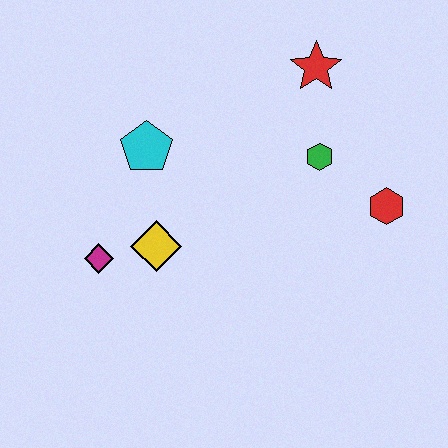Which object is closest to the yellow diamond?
The magenta diamond is closest to the yellow diamond.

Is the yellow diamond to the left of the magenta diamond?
No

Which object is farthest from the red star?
The magenta diamond is farthest from the red star.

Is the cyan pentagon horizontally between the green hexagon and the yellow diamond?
No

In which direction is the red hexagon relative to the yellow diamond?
The red hexagon is to the right of the yellow diamond.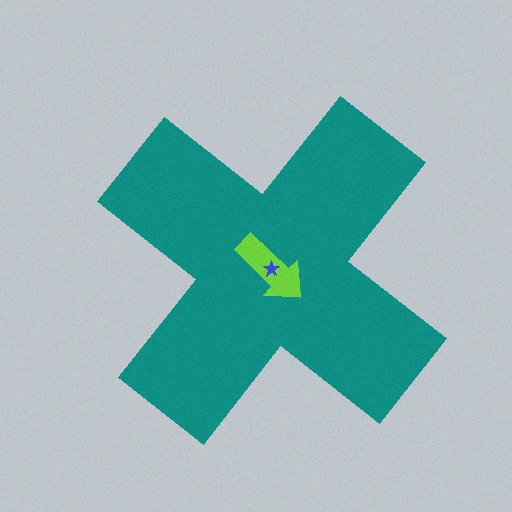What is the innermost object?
The blue star.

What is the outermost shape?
The teal cross.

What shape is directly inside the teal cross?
The lime arrow.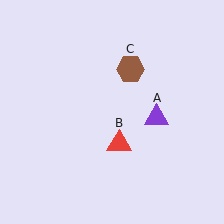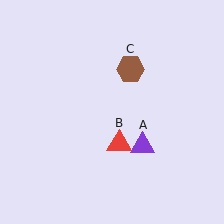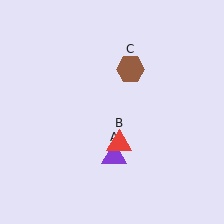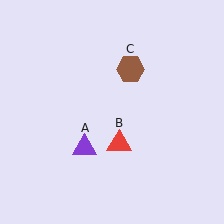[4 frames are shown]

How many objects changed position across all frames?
1 object changed position: purple triangle (object A).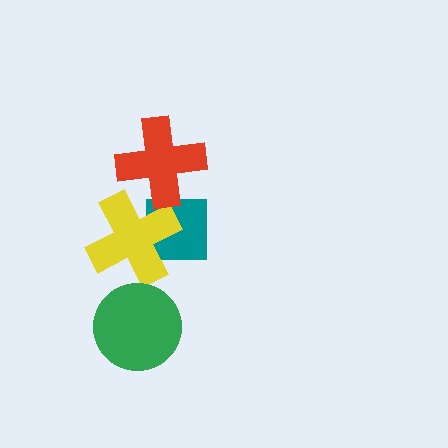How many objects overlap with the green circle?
0 objects overlap with the green circle.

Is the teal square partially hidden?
Yes, it is partially covered by another shape.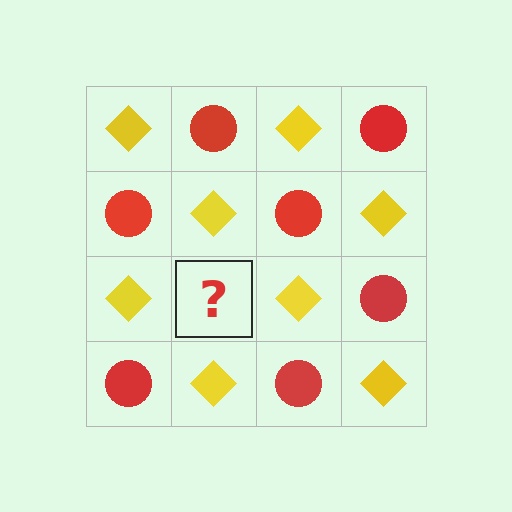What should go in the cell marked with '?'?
The missing cell should contain a red circle.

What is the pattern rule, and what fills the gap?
The rule is that it alternates yellow diamond and red circle in a checkerboard pattern. The gap should be filled with a red circle.